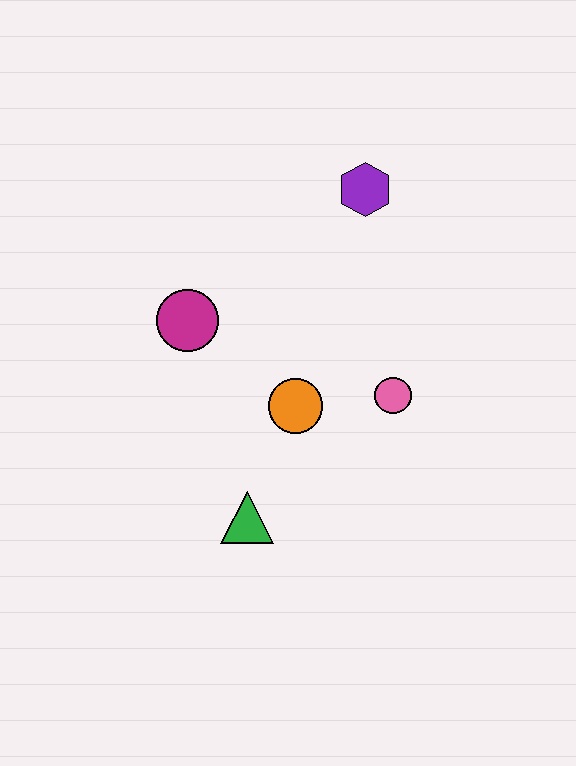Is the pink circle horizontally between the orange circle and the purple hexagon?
No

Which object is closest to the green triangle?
The orange circle is closest to the green triangle.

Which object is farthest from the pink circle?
The magenta circle is farthest from the pink circle.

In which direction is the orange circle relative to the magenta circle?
The orange circle is to the right of the magenta circle.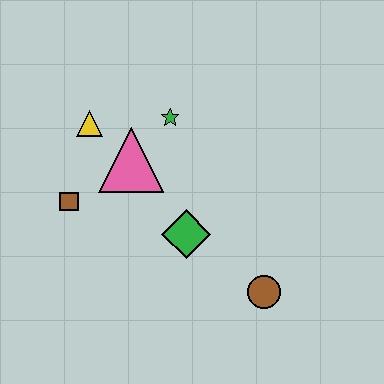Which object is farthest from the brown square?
The brown circle is farthest from the brown square.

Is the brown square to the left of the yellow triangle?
Yes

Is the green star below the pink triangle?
No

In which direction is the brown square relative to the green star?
The brown square is to the left of the green star.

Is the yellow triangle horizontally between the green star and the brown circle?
No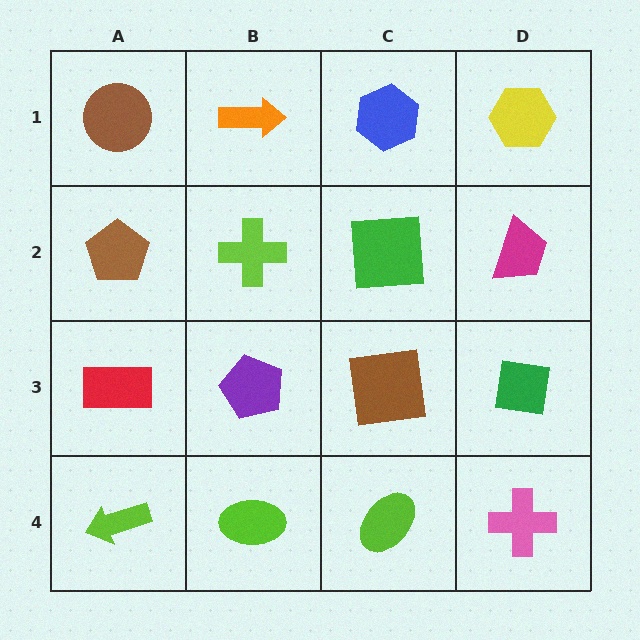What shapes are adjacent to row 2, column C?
A blue hexagon (row 1, column C), a brown square (row 3, column C), a lime cross (row 2, column B), a magenta trapezoid (row 2, column D).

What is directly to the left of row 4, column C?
A lime ellipse.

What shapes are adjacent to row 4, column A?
A red rectangle (row 3, column A), a lime ellipse (row 4, column B).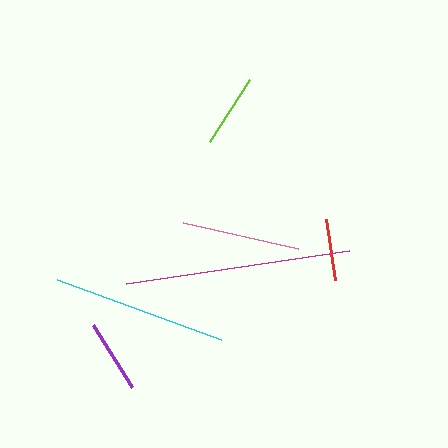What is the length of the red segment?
The red segment is approximately 61 pixels long.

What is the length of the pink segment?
The pink segment is approximately 118 pixels long.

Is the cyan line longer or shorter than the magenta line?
The magenta line is longer than the cyan line.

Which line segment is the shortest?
The red line is the shortest at approximately 61 pixels.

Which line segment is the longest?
The magenta line is the longest at approximately 225 pixels.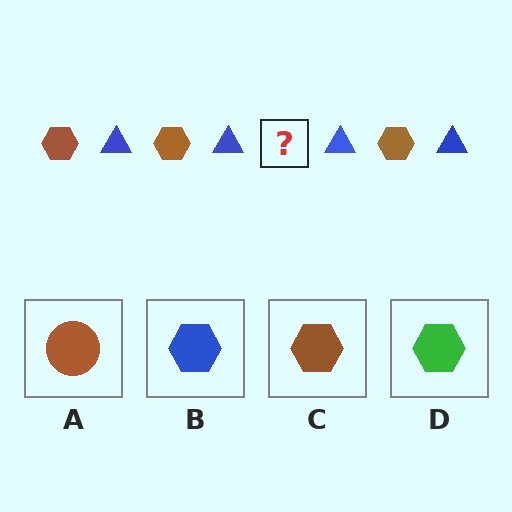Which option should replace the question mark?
Option C.